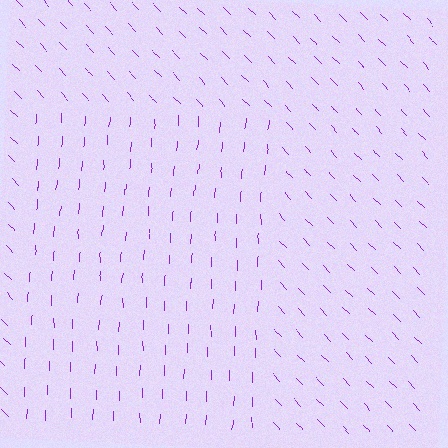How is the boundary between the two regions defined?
The boundary is defined purely by a change in line orientation (approximately 45 degrees difference). All lines are the same color and thickness.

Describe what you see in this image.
The image is filled with small purple line segments. A rectangle region in the image has lines oriented differently from the surrounding lines, creating a visible texture boundary.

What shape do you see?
I see a rectangle.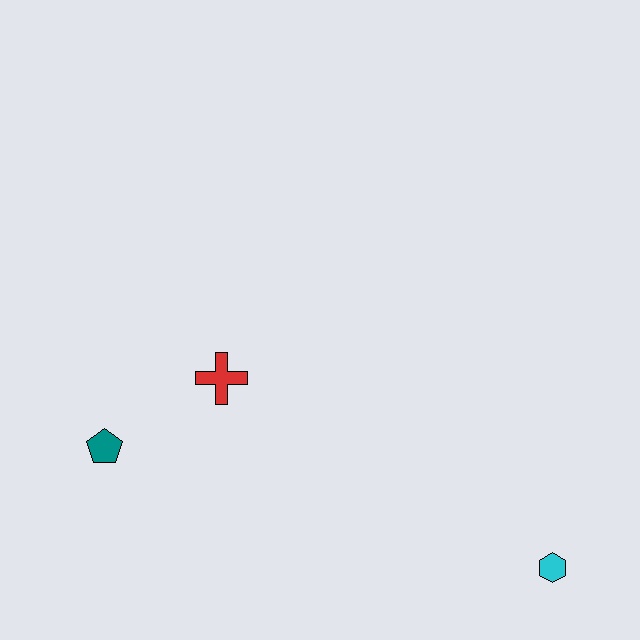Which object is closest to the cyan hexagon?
The red cross is closest to the cyan hexagon.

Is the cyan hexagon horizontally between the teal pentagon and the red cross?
No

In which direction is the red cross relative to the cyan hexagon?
The red cross is to the left of the cyan hexagon.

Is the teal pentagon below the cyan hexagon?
No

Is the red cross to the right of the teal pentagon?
Yes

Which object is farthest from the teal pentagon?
The cyan hexagon is farthest from the teal pentagon.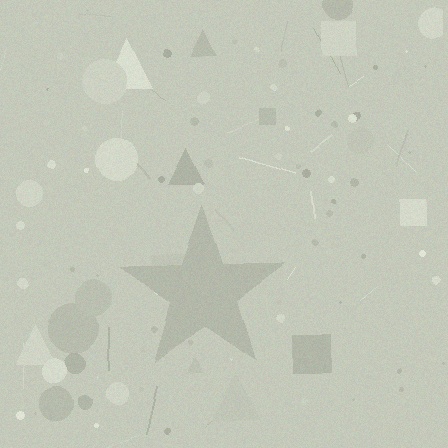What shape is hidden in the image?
A star is hidden in the image.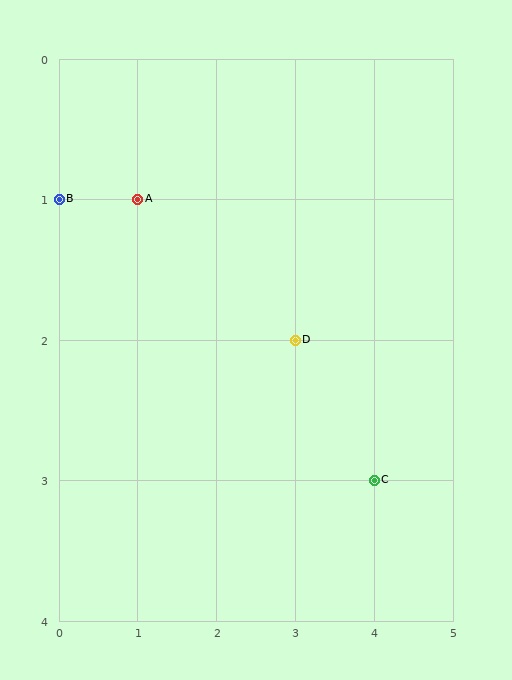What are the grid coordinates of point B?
Point B is at grid coordinates (0, 1).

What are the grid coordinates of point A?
Point A is at grid coordinates (1, 1).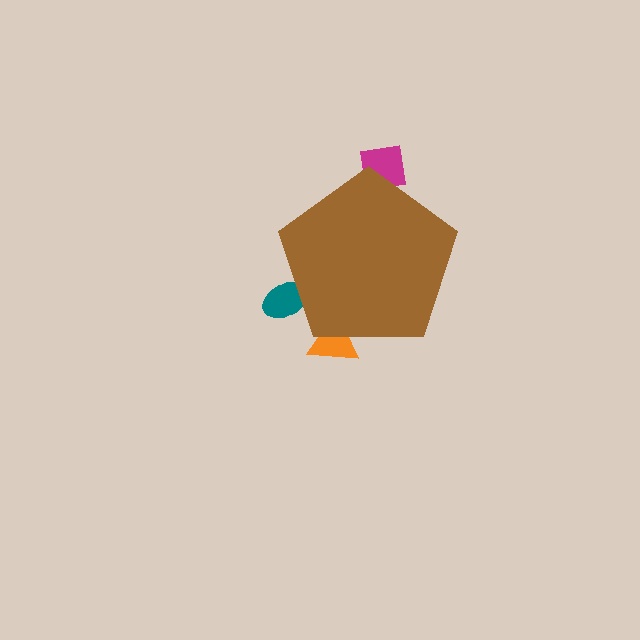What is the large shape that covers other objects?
A brown pentagon.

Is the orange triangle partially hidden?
Yes, the orange triangle is partially hidden behind the brown pentagon.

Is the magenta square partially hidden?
Yes, the magenta square is partially hidden behind the brown pentagon.